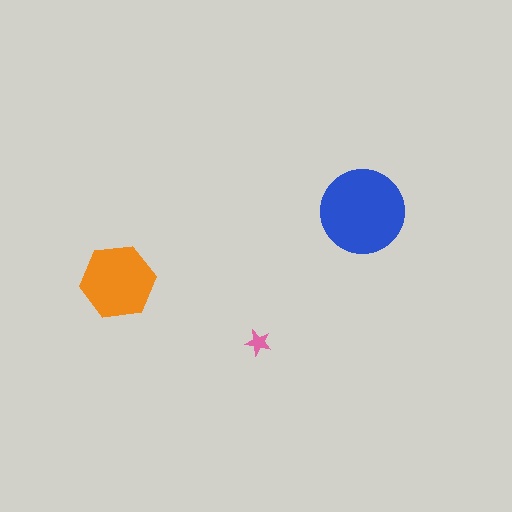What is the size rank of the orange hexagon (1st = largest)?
2nd.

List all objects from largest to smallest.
The blue circle, the orange hexagon, the pink star.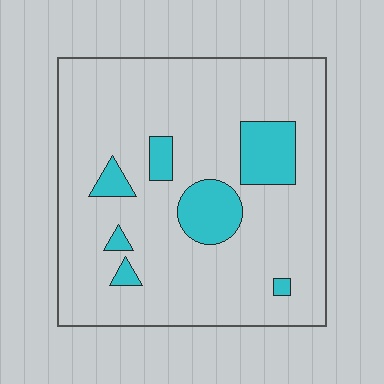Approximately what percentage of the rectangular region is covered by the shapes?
Approximately 15%.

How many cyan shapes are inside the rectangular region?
7.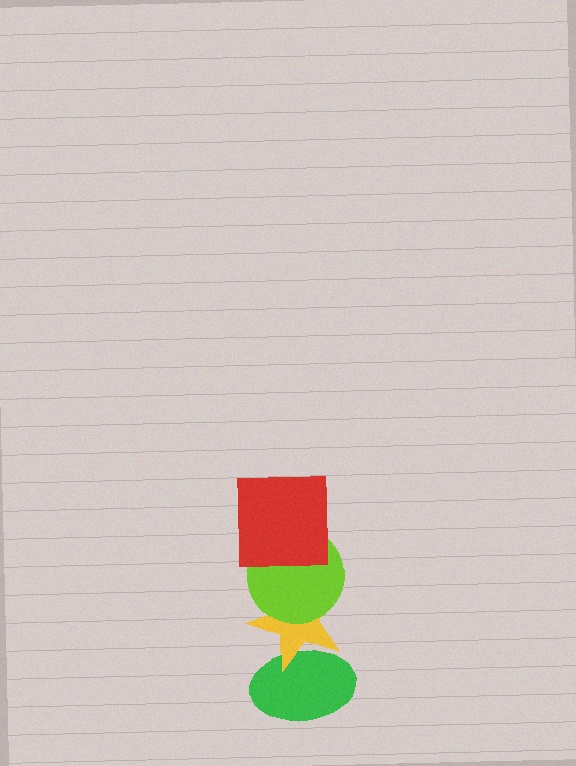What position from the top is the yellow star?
The yellow star is 3rd from the top.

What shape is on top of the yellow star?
The lime circle is on top of the yellow star.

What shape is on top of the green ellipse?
The yellow star is on top of the green ellipse.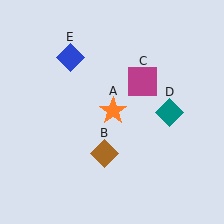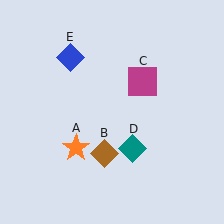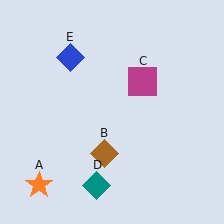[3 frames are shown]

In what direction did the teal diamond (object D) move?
The teal diamond (object D) moved down and to the left.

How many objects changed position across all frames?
2 objects changed position: orange star (object A), teal diamond (object D).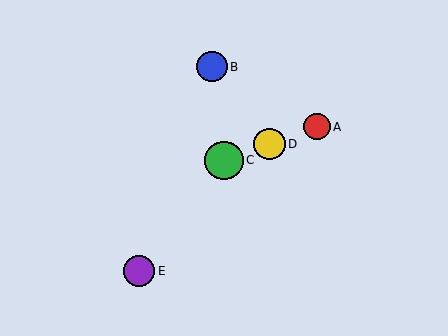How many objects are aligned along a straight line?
3 objects (A, C, D) are aligned along a straight line.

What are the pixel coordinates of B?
Object B is at (212, 67).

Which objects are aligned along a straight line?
Objects A, C, D are aligned along a straight line.